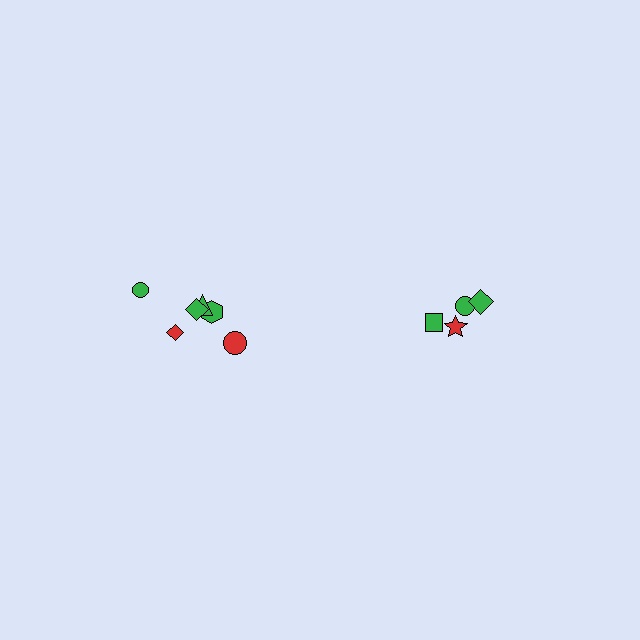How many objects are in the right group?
There are 4 objects.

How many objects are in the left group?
There are 6 objects.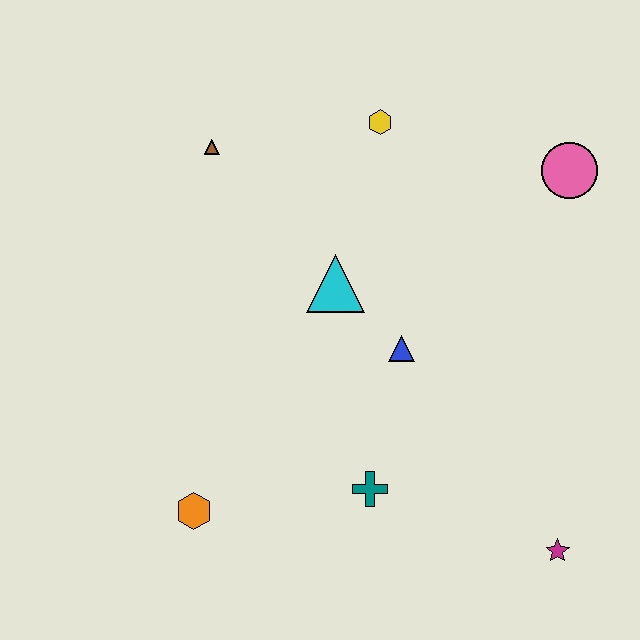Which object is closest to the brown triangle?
The yellow hexagon is closest to the brown triangle.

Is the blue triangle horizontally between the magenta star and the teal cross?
Yes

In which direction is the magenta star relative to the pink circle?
The magenta star is below the pink circle.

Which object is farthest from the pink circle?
The orange hexagon is farthest from the pink circle.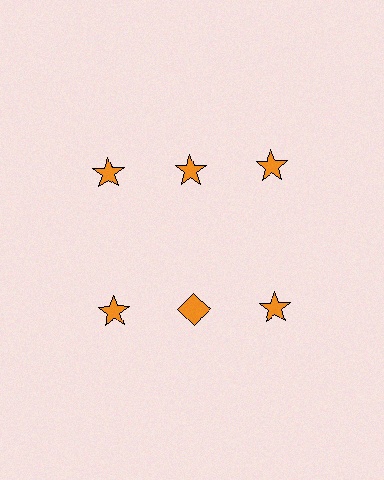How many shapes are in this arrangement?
There are 6 shapes arranged in a grid pattern.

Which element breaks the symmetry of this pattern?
The orange diamond in the second row, second from left column breaks the symmetry. All other shapes are orange stars.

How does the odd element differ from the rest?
It has a different shape: diamond instead of star.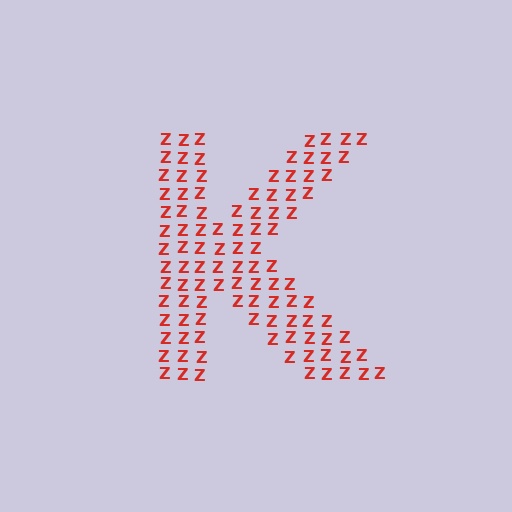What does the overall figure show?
The overall figure shows the letter K.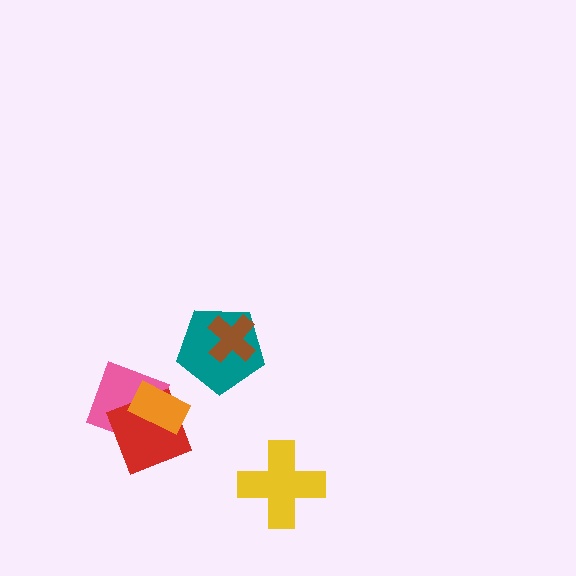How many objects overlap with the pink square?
2 objects overlap with the pink square.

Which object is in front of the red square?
The orange rectangle is in front of the red square.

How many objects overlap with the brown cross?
1 object overlaps with the brown cross.